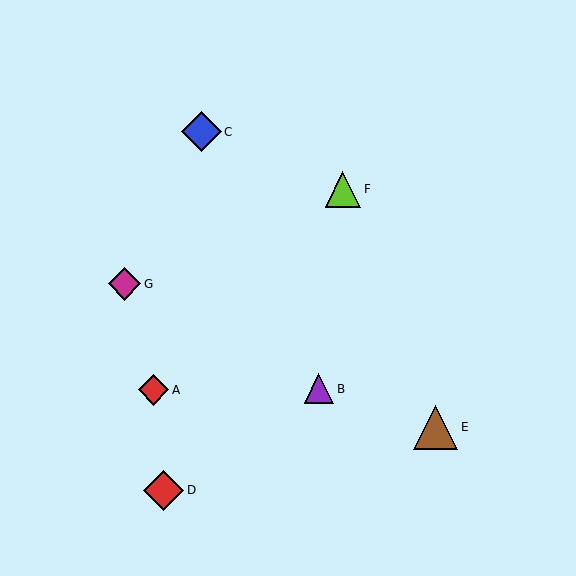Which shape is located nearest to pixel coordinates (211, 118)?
The blue diamond (labeled C) at (201, 132) is nearest to that location.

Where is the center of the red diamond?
The center of the red diamond is at (164, 490).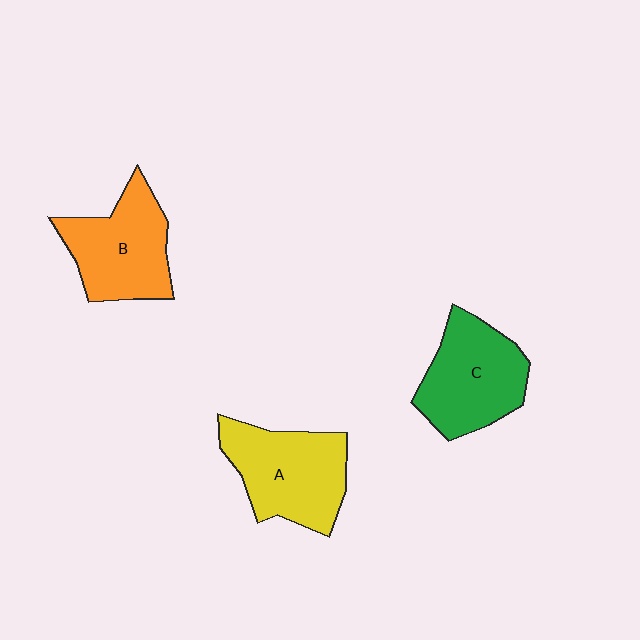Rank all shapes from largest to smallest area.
From largest to smallest: A (yellow), C (green), B (orange).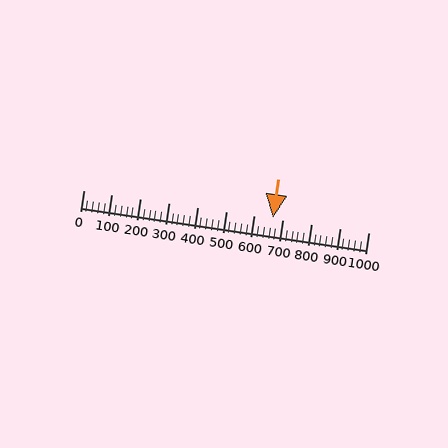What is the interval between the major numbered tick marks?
The major tick marks are spaced 100 units apart.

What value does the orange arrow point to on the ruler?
The orange arrow points to approximately 664.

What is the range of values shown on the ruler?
The ruler shows values from 0 to 1000.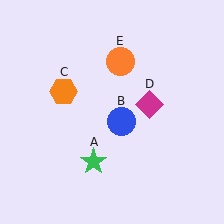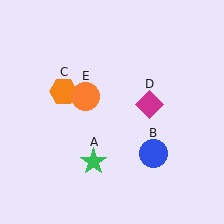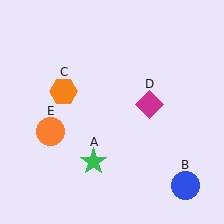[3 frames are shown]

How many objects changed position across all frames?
2 objects changed position: blue circle (object B), orange circle (object E).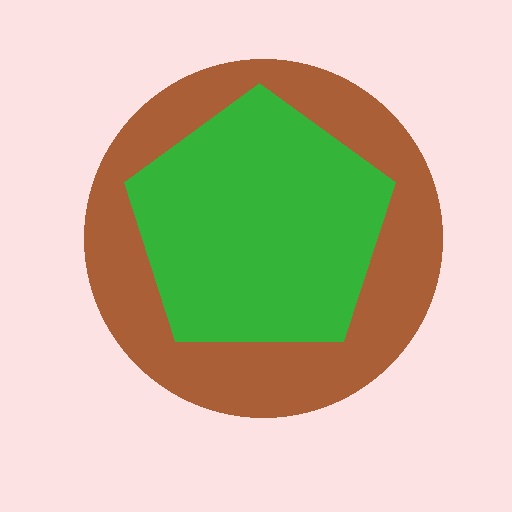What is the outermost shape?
The brown circle.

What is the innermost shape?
The green pentagon.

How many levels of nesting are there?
2.